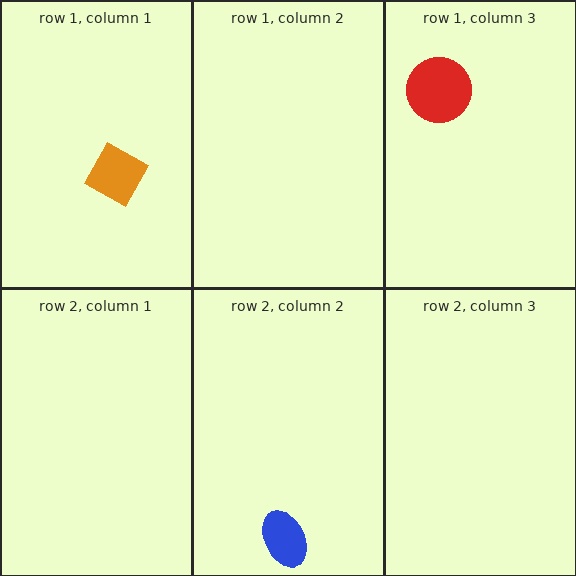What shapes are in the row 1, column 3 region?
The red circle.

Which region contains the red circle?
The row 1, column 3 region.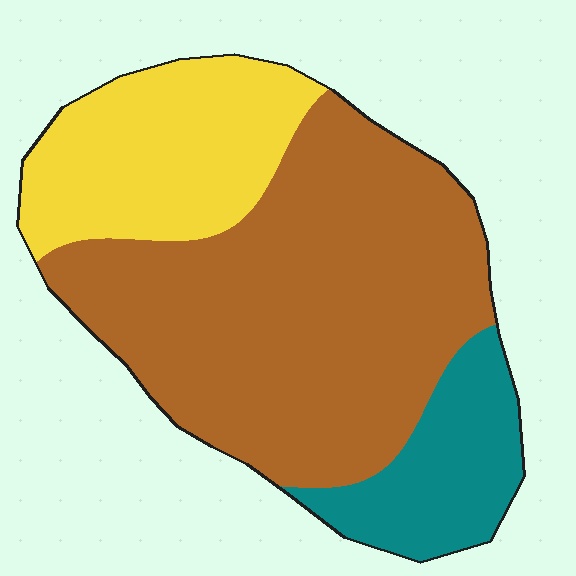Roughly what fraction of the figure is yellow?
Yellow covers 25% of the figure.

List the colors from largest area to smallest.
From largest to smallest: brown, yellow, teal.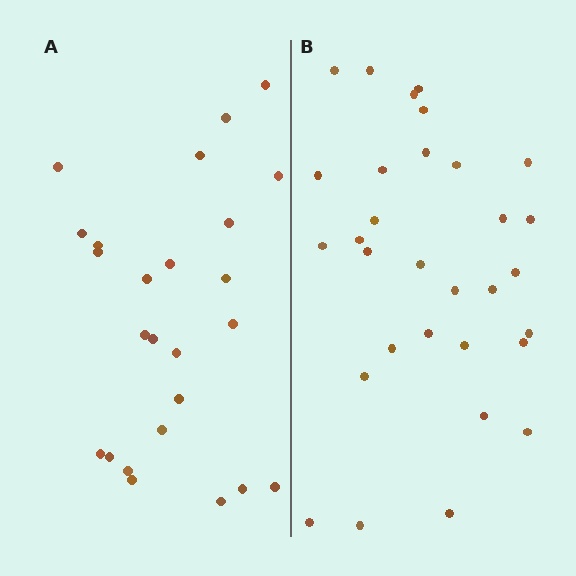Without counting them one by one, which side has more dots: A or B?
Region B (the right region) has more dots.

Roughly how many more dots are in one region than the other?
Region B has about 6 more dots than region A.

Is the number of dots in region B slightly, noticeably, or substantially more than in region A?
Region B has only slightly more — the two regions are fairly close. The ratio is roughly 1.2 to 1.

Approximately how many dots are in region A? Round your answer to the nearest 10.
About 20 dots. (The exact count is 25, which rounds to 20.)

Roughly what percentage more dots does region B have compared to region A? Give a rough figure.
About 25% more.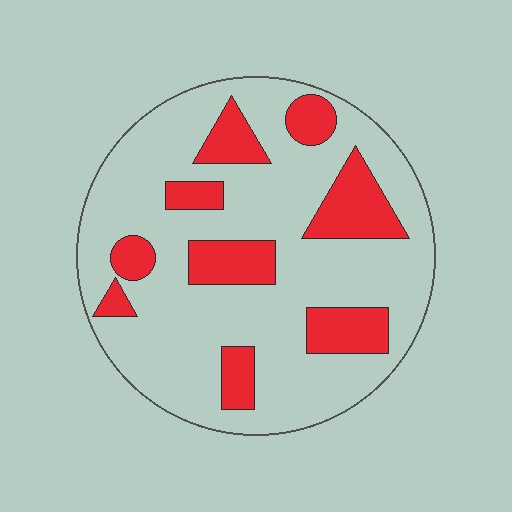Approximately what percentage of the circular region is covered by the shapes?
Approximately 25%.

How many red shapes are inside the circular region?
9.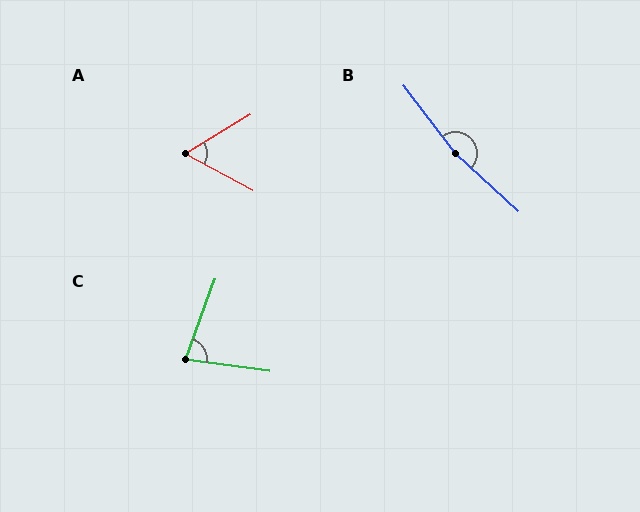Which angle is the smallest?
A, at approximately 60 degrees.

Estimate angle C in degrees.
Approximately 78 degrees.